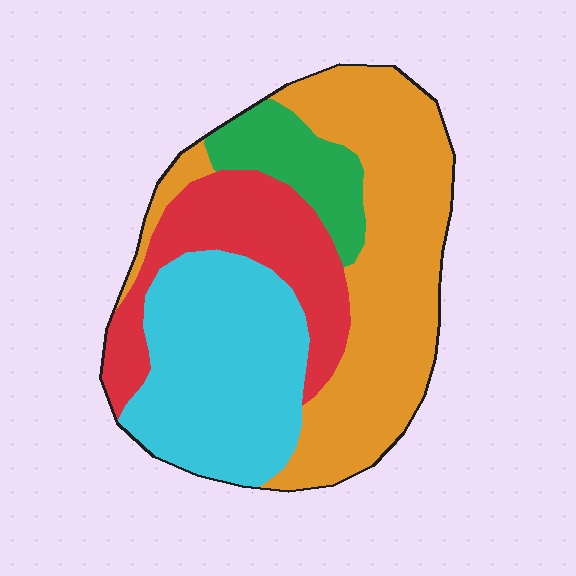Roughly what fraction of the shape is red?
Red takes up between a sixth and a third of the shape.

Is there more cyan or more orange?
Orange.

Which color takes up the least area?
Green, at roughly 10%.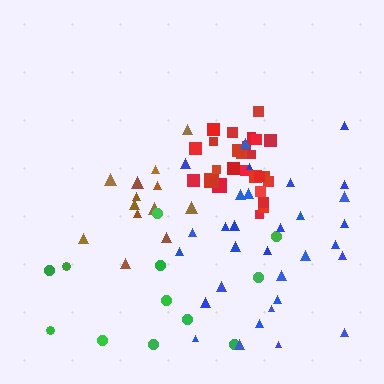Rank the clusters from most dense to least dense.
red, brown, blue, green.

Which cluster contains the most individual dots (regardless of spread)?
Blue (32).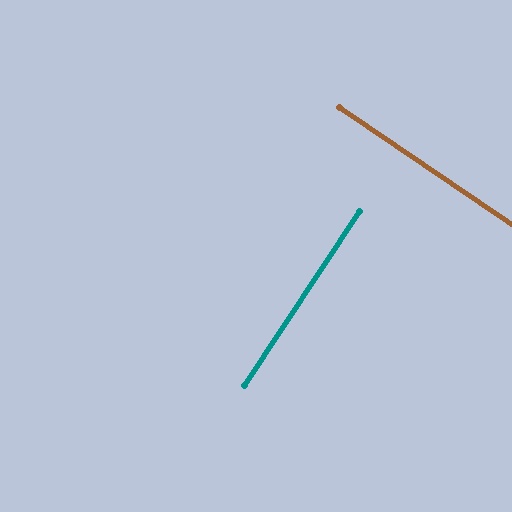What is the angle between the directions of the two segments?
Approximately 89 degrees.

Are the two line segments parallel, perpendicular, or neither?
Perpendicular — they meet at approximately 89°.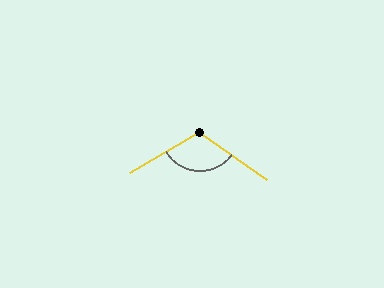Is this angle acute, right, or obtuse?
It is obtuse.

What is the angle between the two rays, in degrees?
Approximately 115 degrees.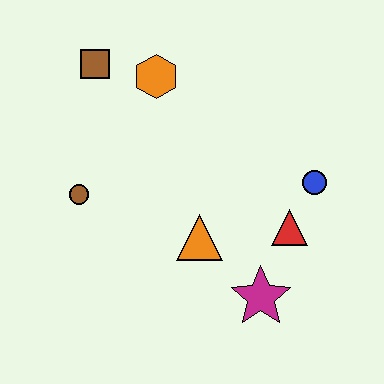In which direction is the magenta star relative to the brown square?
The magenta star is below the brown square.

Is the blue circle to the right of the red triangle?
Yes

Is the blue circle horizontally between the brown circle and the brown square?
No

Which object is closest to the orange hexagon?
The brown square is closest to the orange hexagon.